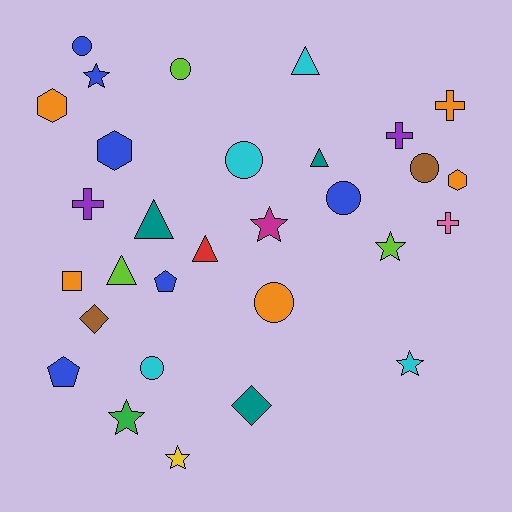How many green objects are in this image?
There is 1 green object.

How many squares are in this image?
There is 1 square.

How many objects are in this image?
There are 30 objects.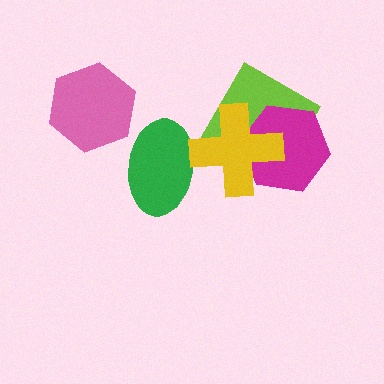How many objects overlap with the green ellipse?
1 object overlaps with the green ellipse.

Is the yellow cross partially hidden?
No, no other shape covers it.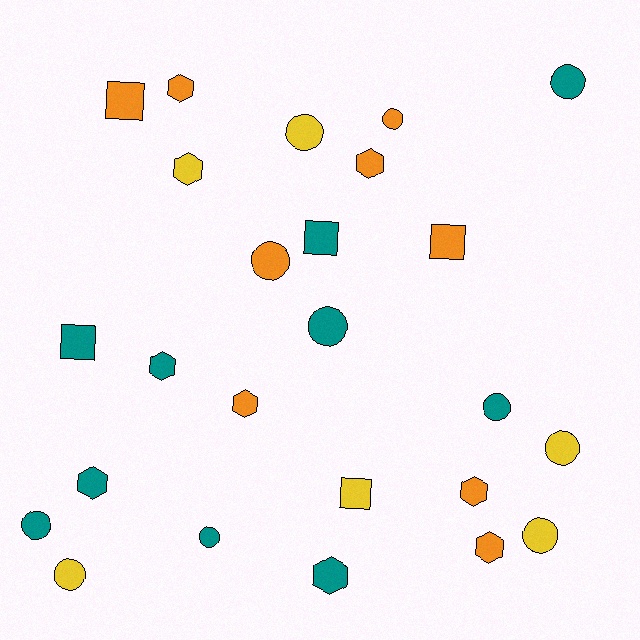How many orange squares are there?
There are 2 orange squares.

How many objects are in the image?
There are 25 objects.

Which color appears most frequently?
Teal, with 10 objects.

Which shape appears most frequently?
Circle, with 11 objects.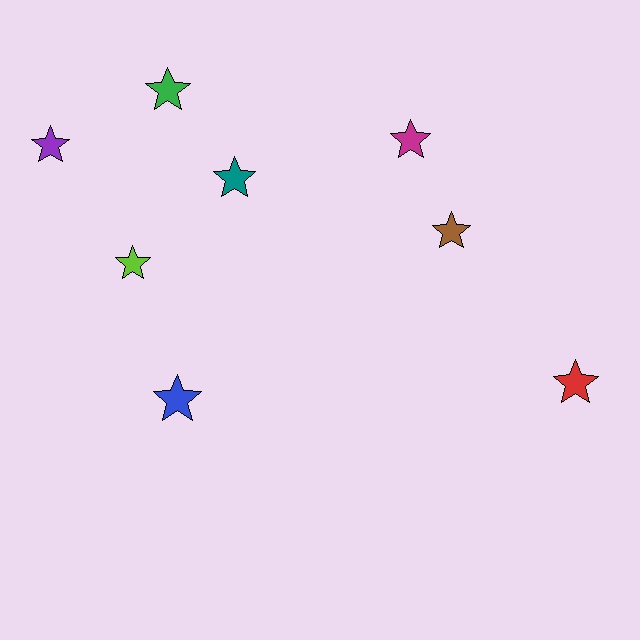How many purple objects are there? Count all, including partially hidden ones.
There is 1 purple object.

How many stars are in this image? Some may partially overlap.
There are 8 stars.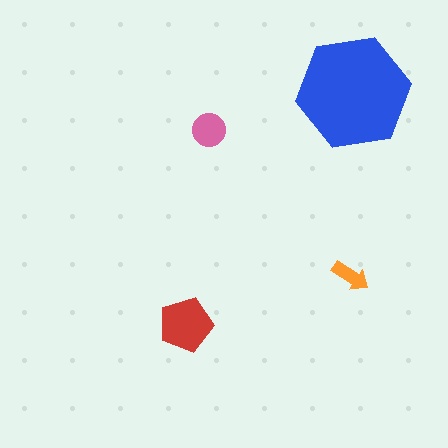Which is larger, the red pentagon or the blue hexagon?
The blue hexagon.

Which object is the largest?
The blue hexagon.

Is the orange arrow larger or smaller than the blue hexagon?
Smaller.